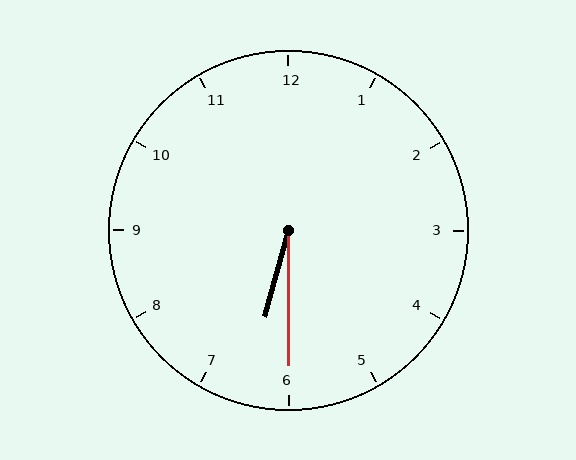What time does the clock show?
6:30.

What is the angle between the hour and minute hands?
Approximately 15 degrees.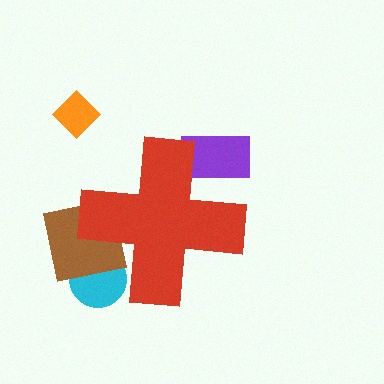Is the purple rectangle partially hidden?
Yes, the purple rectangle is partially hidden behind the red cross.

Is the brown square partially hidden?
Yes, the brown square is partially hidden behind the red cross.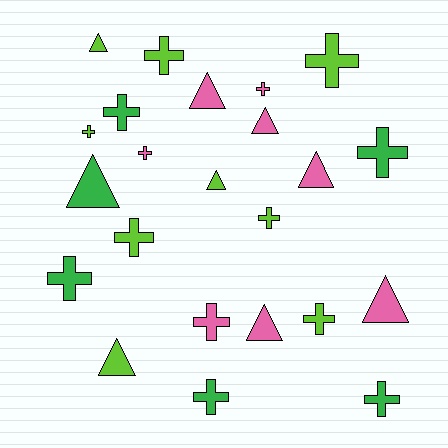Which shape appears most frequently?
Cross, with 14 objects.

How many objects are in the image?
There are 23 objects.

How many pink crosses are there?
There are 3 pink crosses.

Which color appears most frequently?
Lime, with 9 objects.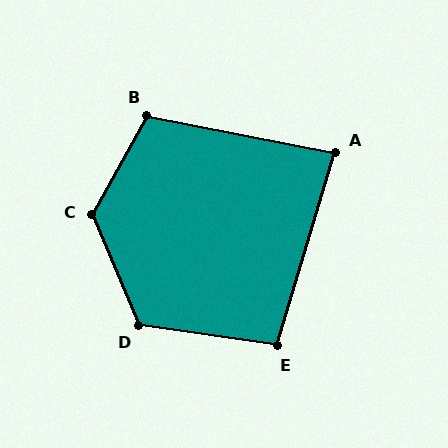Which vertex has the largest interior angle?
C, at approximately 128 degrees.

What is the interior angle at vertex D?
Approximately 121 degrees (obtuse).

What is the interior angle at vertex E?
Approximately 99 degrees (obtuse).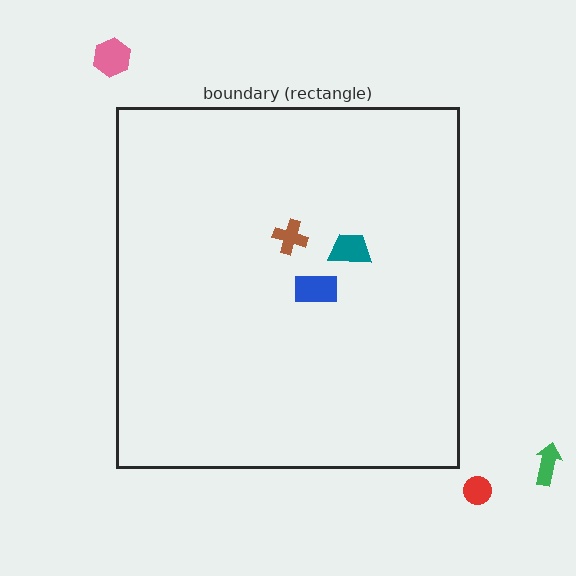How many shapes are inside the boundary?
3 inside, 3 outside.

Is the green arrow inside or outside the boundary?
Outside.